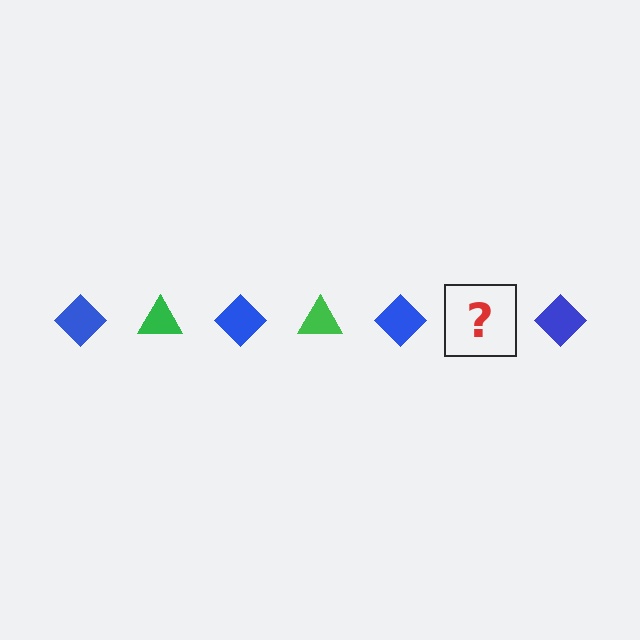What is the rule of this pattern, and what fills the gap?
The rule is that the pattern alternates between blue diamond and green triangle. The gap should be filled with a green triangle.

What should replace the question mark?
The question mark should be replaced with a green triangle.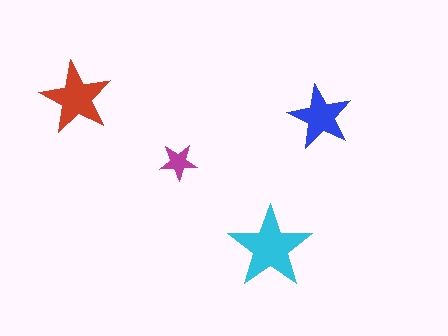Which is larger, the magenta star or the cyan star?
The cyan one.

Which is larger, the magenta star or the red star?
The red one.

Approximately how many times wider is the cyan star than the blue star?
About 1.5 times wider.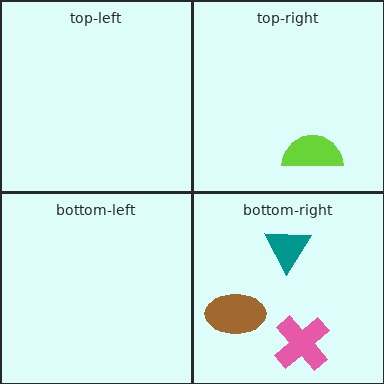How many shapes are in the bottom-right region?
3.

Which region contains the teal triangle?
The bottom-right region.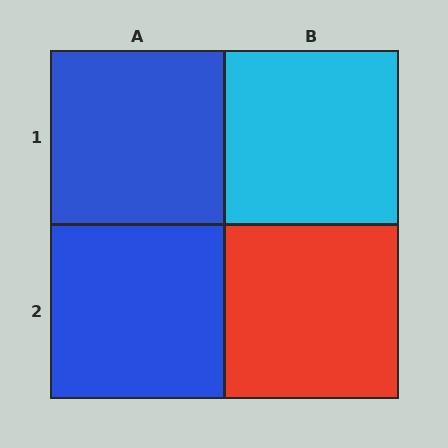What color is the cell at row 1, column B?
Cyan.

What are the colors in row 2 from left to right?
Blue, red.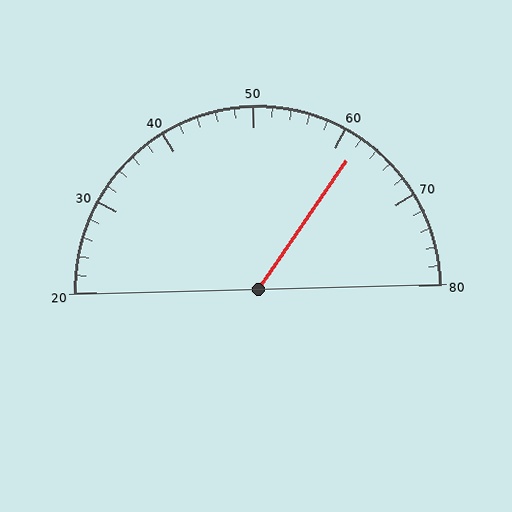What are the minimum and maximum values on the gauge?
The gauge ranges from 20 to 80.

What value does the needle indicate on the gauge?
The needle indicates approximately 62.